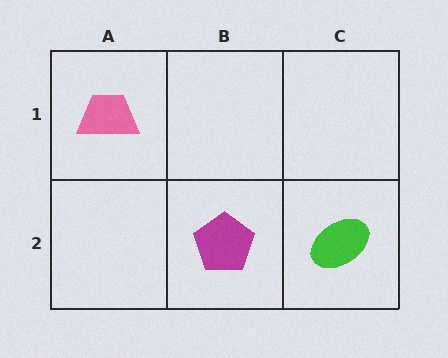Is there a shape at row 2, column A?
No, that cell is empty.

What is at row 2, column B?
A magenta pentagon.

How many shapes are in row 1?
1 shape.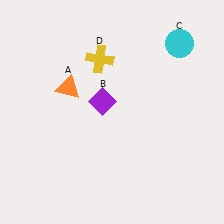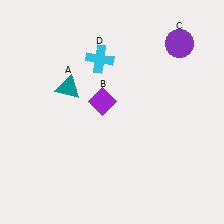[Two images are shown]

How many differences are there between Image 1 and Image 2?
There are 3 differences between the two images.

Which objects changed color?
A changed from orange to teal. C changed from cyan to purple. D changed from yellow to cyan.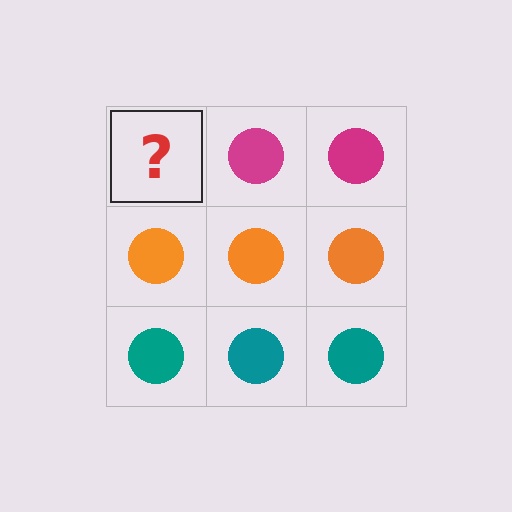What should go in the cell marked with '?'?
The missing cell should contain a magenta circle.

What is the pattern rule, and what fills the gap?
The rule is that each row has a consistent color. The gap should be filled with a magenta circle.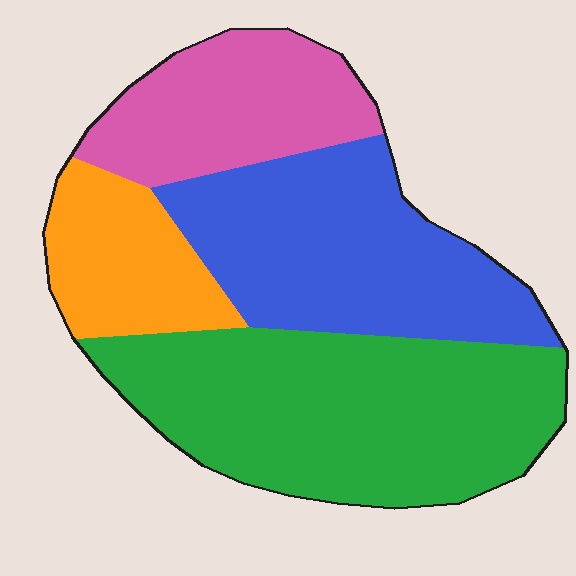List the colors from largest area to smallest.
From largest to smallest: green, blue, pink, orange.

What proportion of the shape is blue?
Blue covers 29% of the shape.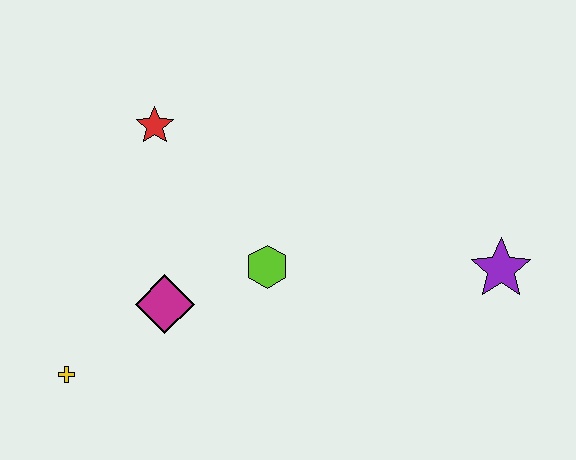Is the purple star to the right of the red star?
Yes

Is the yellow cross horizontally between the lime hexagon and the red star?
No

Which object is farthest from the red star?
The purple star is farthest from the red star.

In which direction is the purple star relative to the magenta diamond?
The purple star is to the right of the magenta diamond.